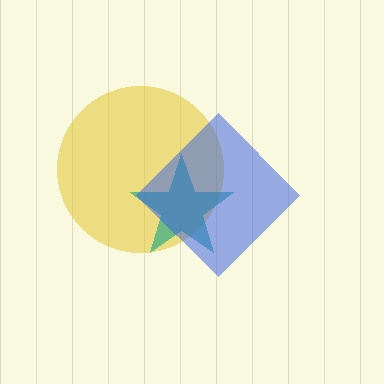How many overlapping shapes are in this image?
There are 3 overlapping shapes in the image.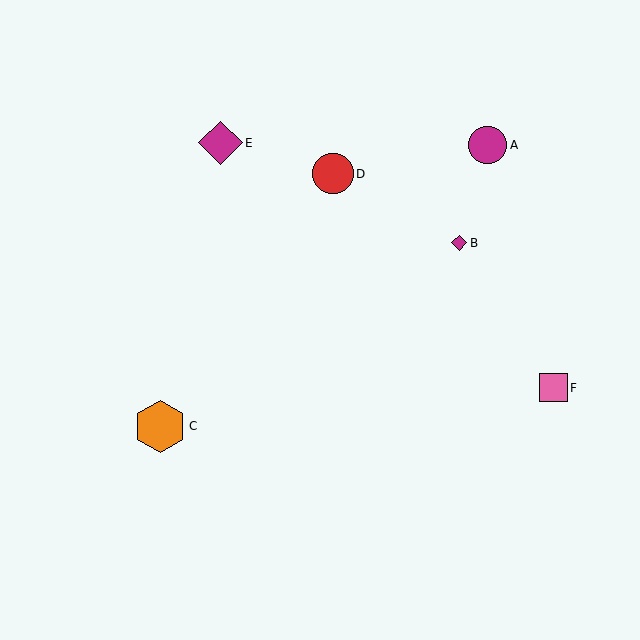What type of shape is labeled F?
Shape F is a pink square.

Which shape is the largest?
The orange hexagon (labeled C) is the largest.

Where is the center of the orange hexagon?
The center of the orange hexagon is at (160, 426).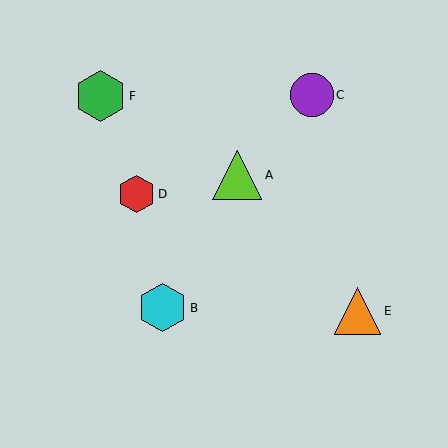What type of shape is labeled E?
Shape E is an orange triangle.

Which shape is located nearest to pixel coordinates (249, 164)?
The lime triangle (labeled A) at (237, 175) is nearest to that location.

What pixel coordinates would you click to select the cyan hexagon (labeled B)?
Click at (163, 308) to select the cyan hexagon B.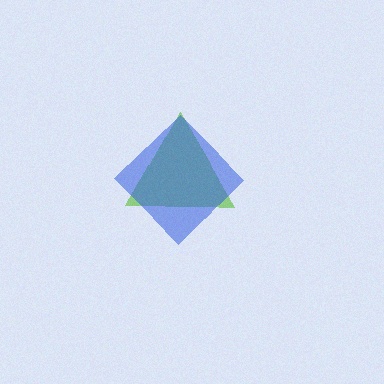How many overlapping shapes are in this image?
There are 2 overlapping shapes in the image.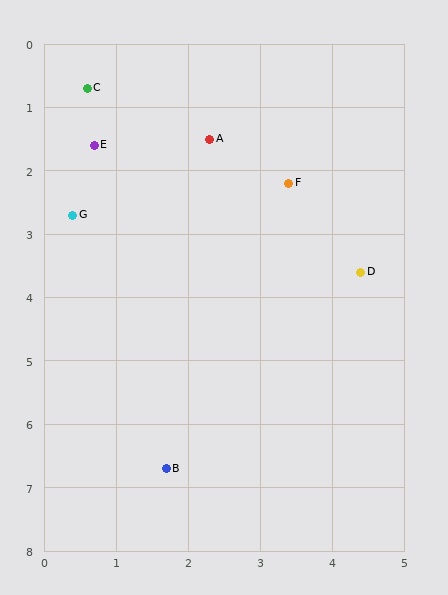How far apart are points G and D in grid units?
Points G and D are about 4.1 grid units apart.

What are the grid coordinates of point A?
Point A is at approximately (2.3, 1.5).